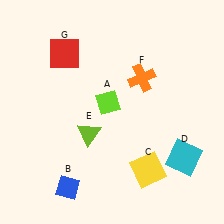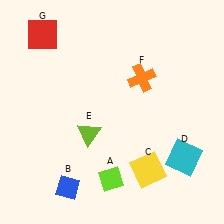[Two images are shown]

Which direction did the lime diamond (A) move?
The lime diamond (A) moved down.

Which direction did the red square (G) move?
The red square (G) moved left.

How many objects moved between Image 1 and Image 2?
2 objects moved between the two images.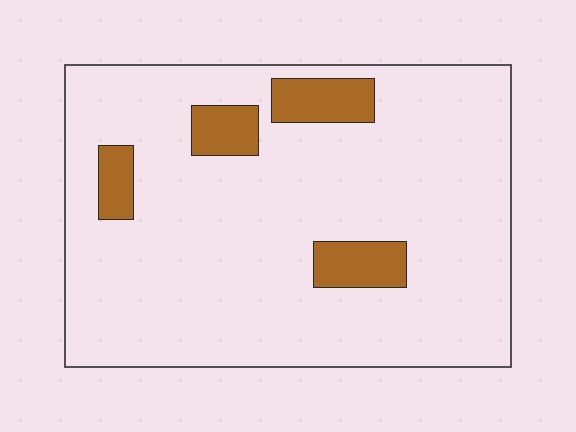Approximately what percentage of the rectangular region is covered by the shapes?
Approximately 10%.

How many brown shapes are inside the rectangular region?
4.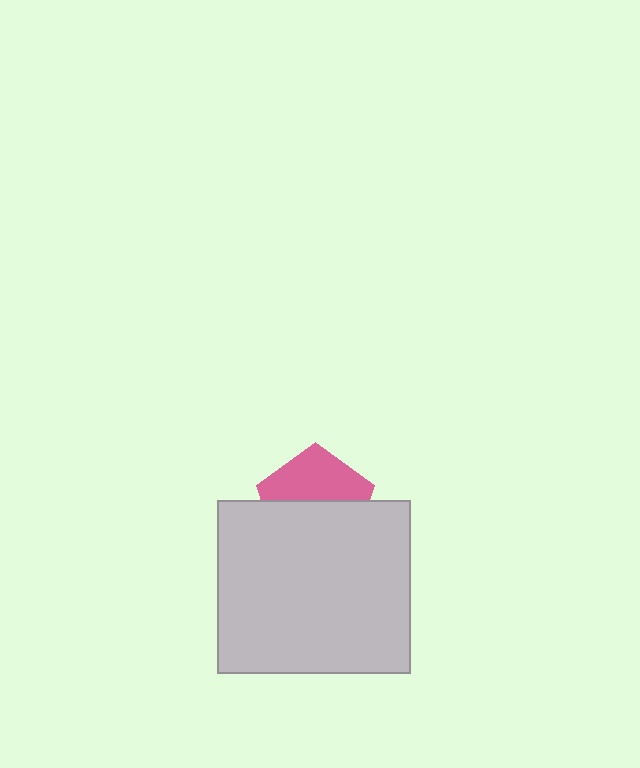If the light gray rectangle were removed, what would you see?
You would see the complete pink pentagon.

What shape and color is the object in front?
The object in front is a light gray rectangle.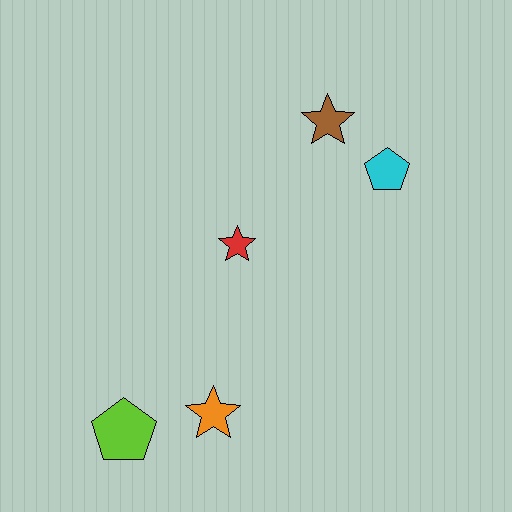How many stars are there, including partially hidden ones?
There are 3 stars.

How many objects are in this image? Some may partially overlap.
There are 5 objects.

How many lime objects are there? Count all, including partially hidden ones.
There is 1 lime object.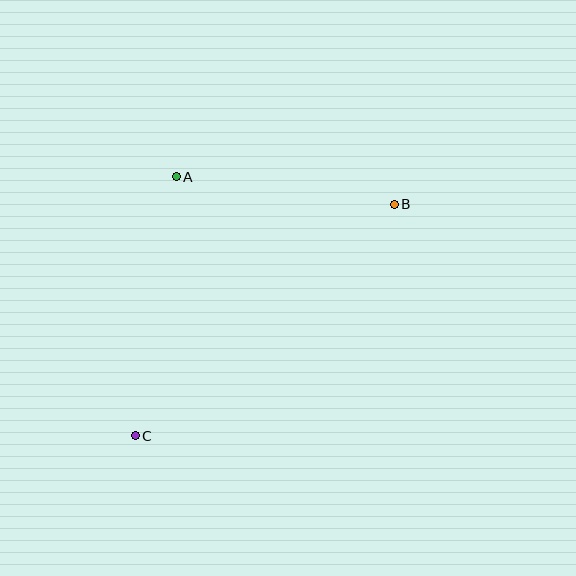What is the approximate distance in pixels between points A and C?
The distance between A and C is approximately 262 pixels.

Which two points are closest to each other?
Points A and B are closest to each other.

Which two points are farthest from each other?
Points B and C are farthest from each other.